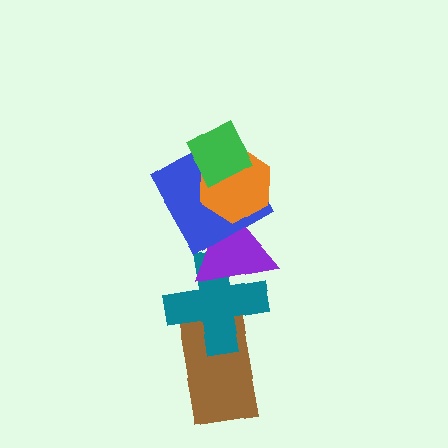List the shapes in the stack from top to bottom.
From top to bottom: the green diamond, the orange hexagon, the blue square, the purple triangle, the teal cross, the brown rectangle.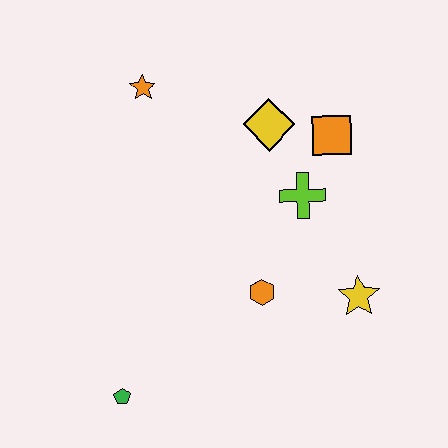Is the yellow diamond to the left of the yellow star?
Yes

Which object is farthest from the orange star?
The green pentagon is farthest from the orange star.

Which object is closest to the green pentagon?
The orange hexagon is closest to the green pentagon.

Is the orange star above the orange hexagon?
Yes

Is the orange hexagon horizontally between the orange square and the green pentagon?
Yes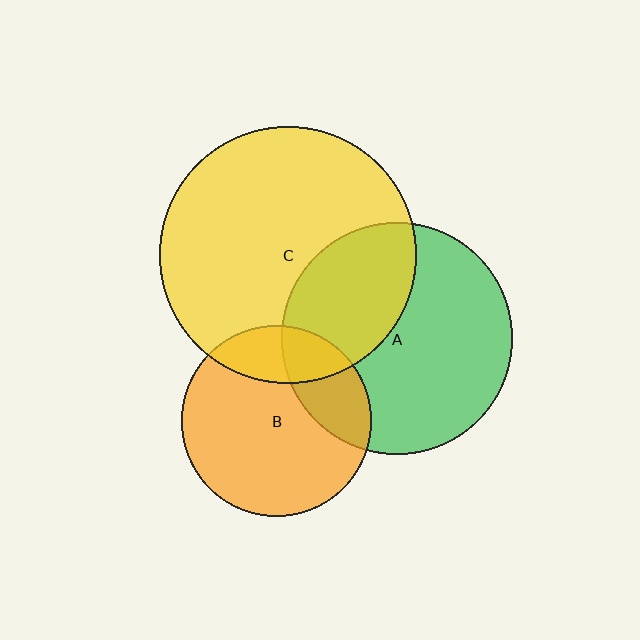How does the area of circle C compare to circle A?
Approximately 1.2 times.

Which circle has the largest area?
Circle C (yellow).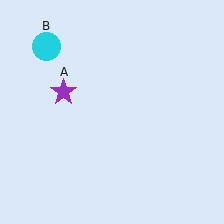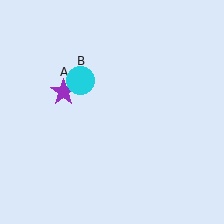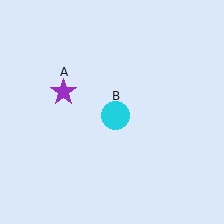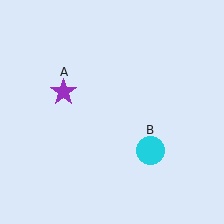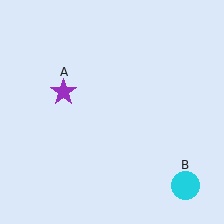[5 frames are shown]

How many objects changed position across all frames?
1 object changed position: cyan circle (object B).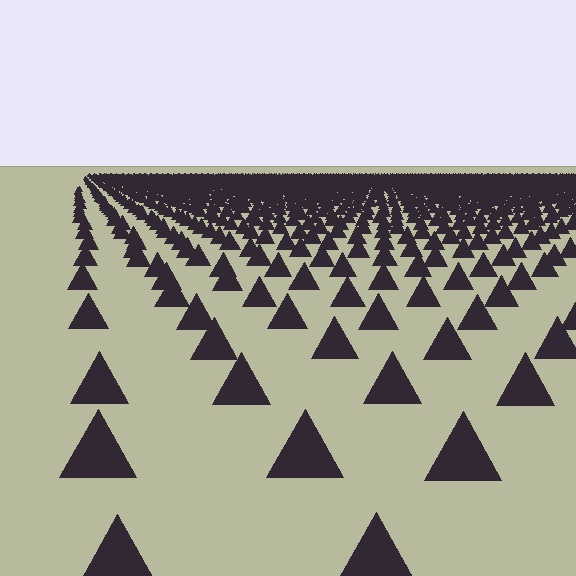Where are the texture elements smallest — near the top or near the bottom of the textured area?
Near the top.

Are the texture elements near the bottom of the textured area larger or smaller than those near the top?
Larger. Near the bottom, elements are closer to the viewer and appear at a bigger on-screen size.